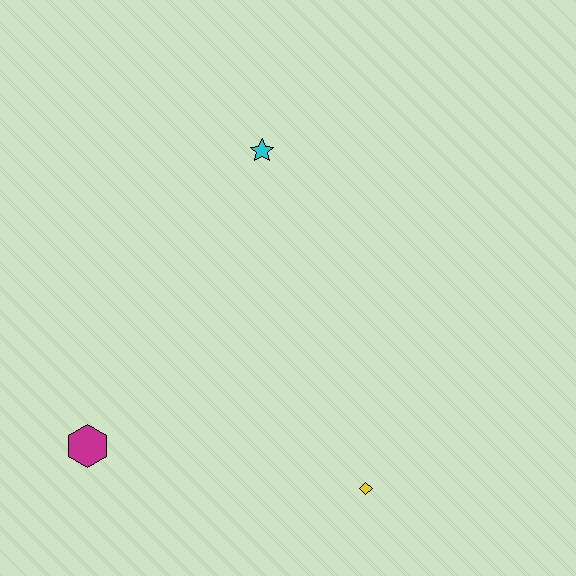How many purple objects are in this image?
There are no purple objects.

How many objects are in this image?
There are 3 objects.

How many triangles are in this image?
There are no triangles.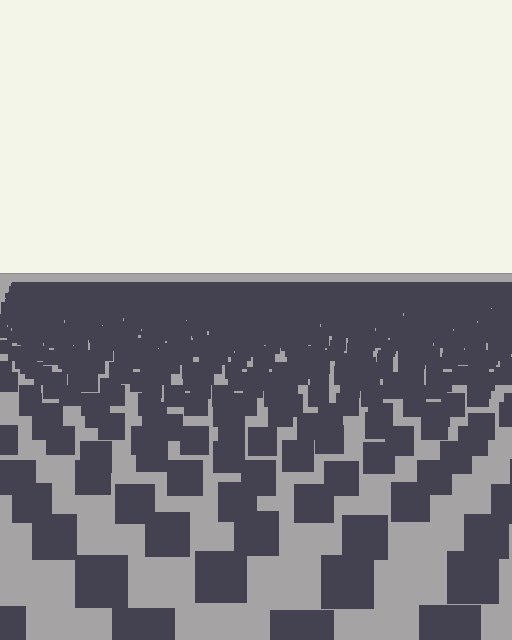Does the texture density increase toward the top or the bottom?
Density increases toward the top.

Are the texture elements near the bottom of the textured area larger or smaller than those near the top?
Larger. Near the bottom, elements are closer to the viewer and appear at a bigger on-screen size.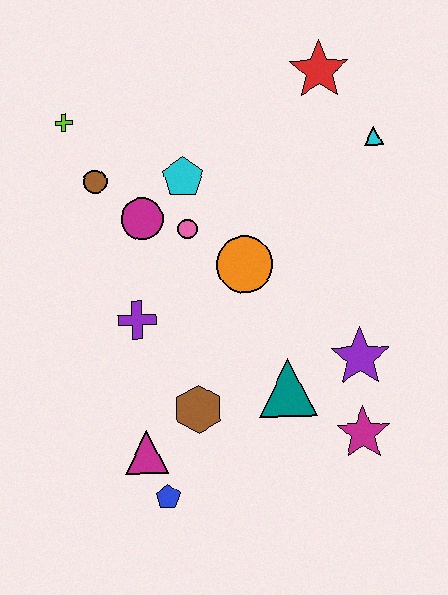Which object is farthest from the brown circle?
The magenta star is farthest from the brown circle.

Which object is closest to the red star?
The cyan triangle is closest to the red star.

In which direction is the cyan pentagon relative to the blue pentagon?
The cyan pentagon is above the blue pentagon.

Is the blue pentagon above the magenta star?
No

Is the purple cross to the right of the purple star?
No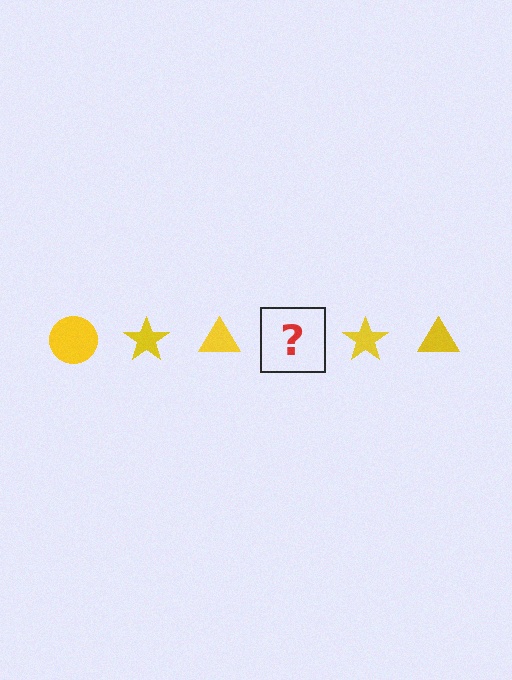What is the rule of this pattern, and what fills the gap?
The rule is that the pattern cycles through circle, star, triangle shapes in yellow. The gap should be filled with a yellow circle.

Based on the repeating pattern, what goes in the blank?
The blank should be a yellow circle.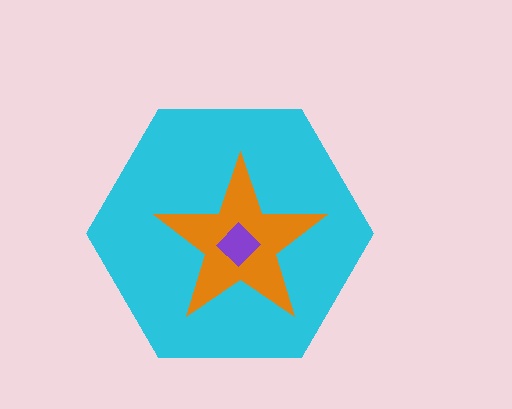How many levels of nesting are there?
3.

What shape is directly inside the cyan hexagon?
The orange star.